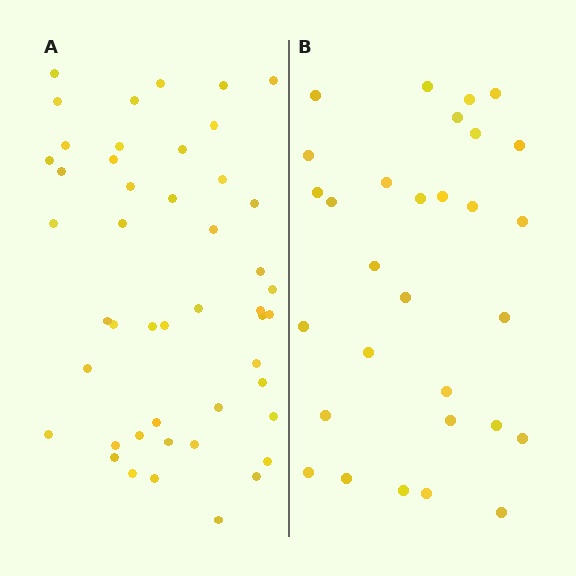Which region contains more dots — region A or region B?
Region A (the left region) has more dots.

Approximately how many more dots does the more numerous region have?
Region A has approximately 15 more dots than region B.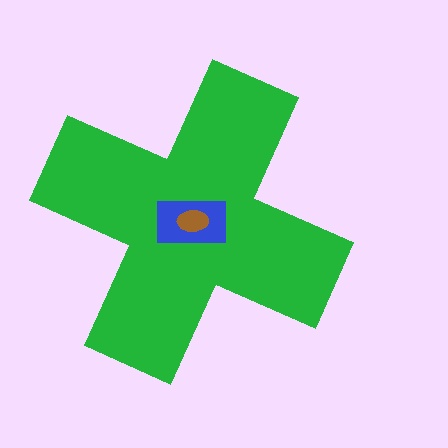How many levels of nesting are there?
3.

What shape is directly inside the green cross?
The blue rectangle.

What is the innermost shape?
The brown ellipse.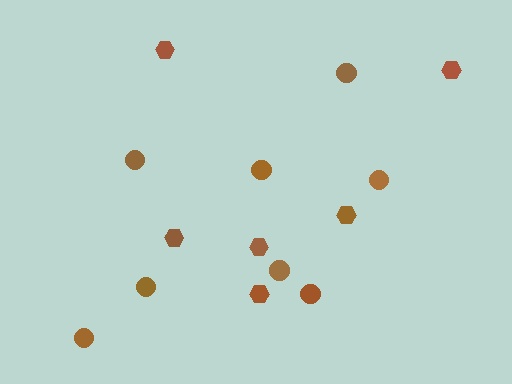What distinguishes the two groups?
There are 2 groups: one group of hexagons (6) and one group of circles (8).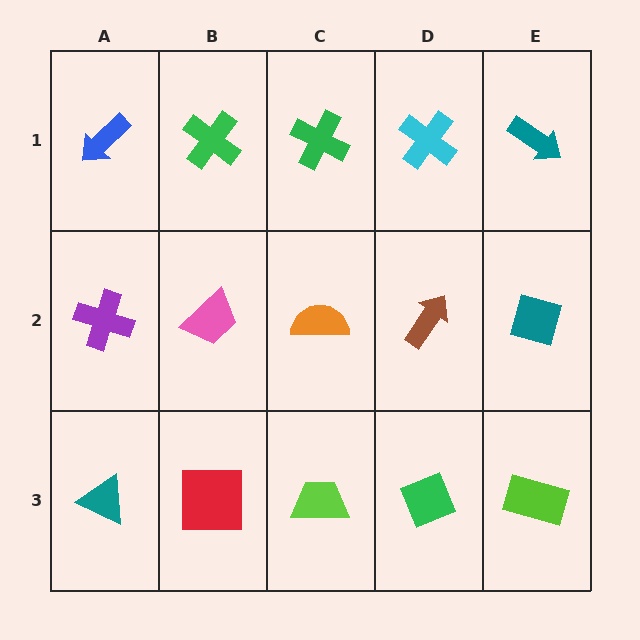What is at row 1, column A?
A blue arrow.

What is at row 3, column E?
A lime rectangle.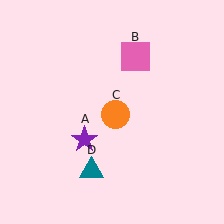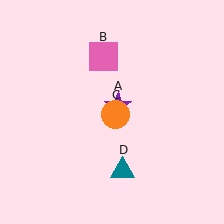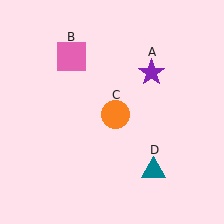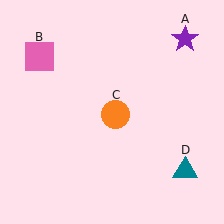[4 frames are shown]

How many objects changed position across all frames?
3 objects changed position: purple star (object A), pink square (object B), teal triangle (object D).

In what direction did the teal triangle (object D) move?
The teal triangle (object D) moved right.